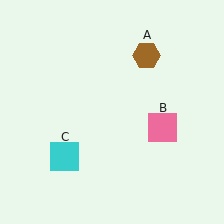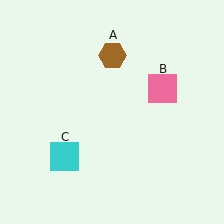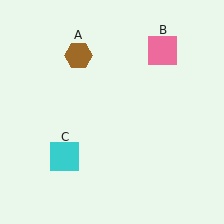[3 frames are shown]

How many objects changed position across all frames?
2 objects changed position: brown hexagon (object A), pink square (object B).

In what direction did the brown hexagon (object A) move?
The brown hexagon (object A) moved left.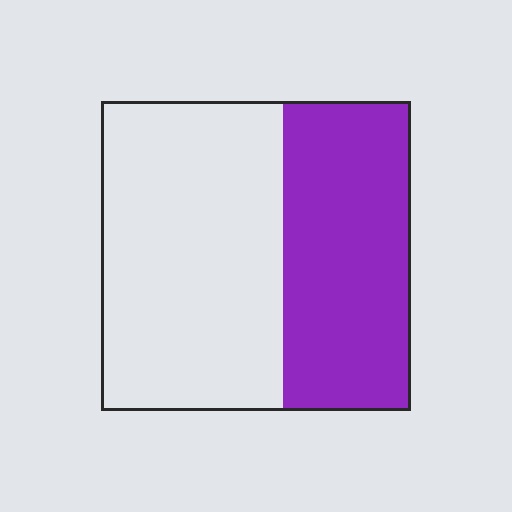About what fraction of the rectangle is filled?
About two fifths (2/5).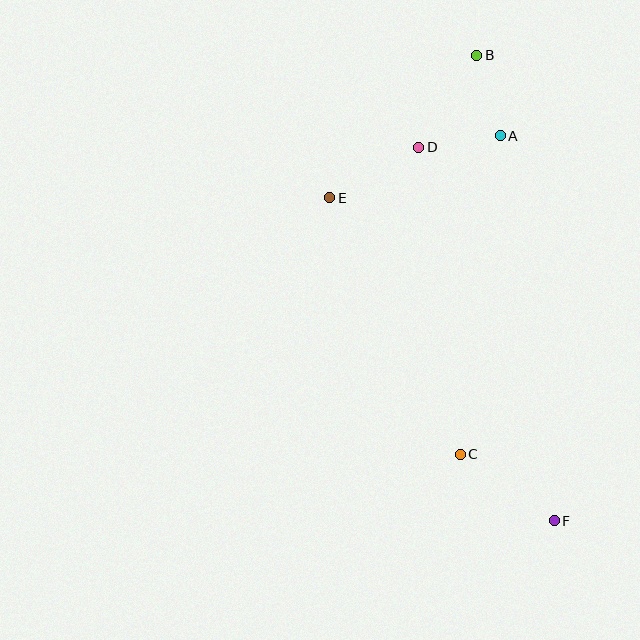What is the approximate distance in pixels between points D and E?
The distance between D and E is approximately 102 pixels.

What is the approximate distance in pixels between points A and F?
The distance between A and F is approximately 389 pixels.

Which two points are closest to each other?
Points A and D are closest to each other.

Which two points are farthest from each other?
Points B and F are farthest from each other.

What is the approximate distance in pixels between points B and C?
The distance between B and C is approximately 399 pixels.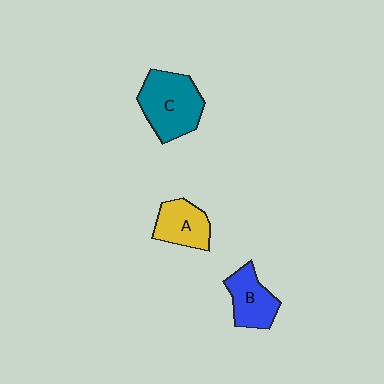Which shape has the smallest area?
Shape A (yellow).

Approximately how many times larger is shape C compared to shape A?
Approximately 1.6 times.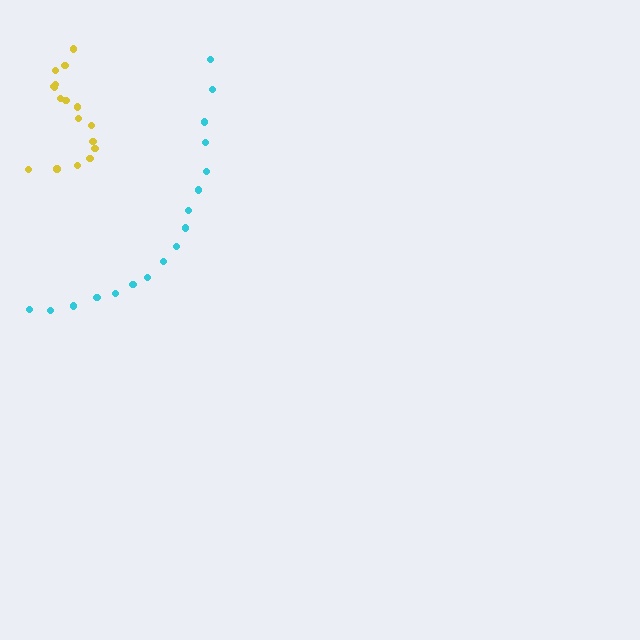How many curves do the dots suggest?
There are 2 distinct paths.